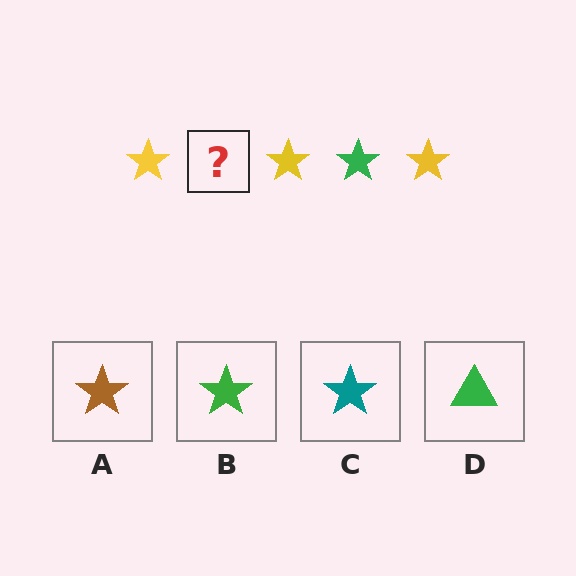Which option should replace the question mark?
Option B.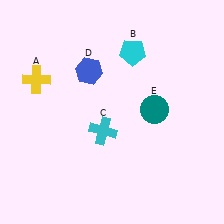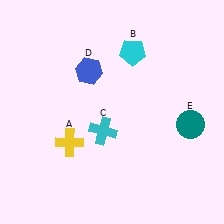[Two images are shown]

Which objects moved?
The objects that moved are: the yellow cross (A), the teal circle (E).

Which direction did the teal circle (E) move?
The teal circle (E) moved right.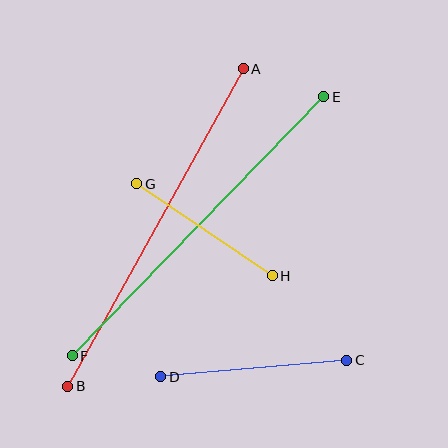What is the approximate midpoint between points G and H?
The midpoint is at approximately (205, 230) pixels.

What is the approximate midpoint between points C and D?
The midpoint is at approximately (254, 369) pixels.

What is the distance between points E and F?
The distance is approximately 361 pixels.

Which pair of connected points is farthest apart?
Points A and B are farthest apart.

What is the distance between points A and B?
The distance is approximately 363 pixels.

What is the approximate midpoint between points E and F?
The midpoint is at approximately (198, 226) pixels.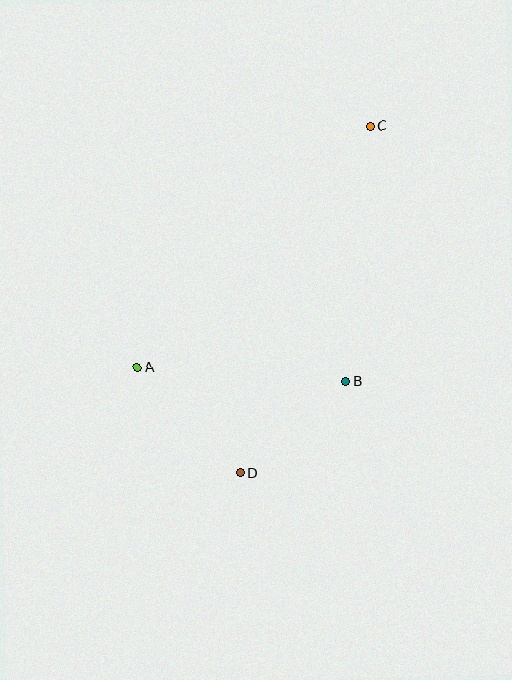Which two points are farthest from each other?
Points C and D are farthest from each other.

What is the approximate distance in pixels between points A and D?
The distance between A and D is approximately 147 pixels.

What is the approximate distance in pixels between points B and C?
The distance between B and C is approximately 257 pixels.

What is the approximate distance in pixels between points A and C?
The distance between A and C is approximately 336 pixels.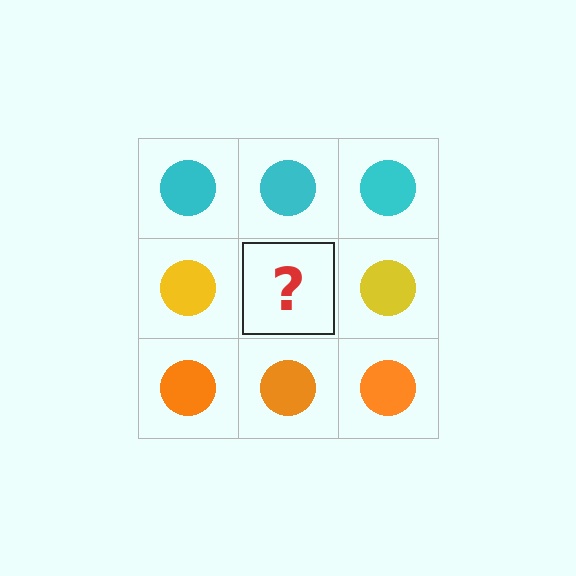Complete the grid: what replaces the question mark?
The question mark should be replaced with a yellow circle.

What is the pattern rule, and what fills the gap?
The rule is that each row has a consistent color. The gap should be filled with a yellow circle.